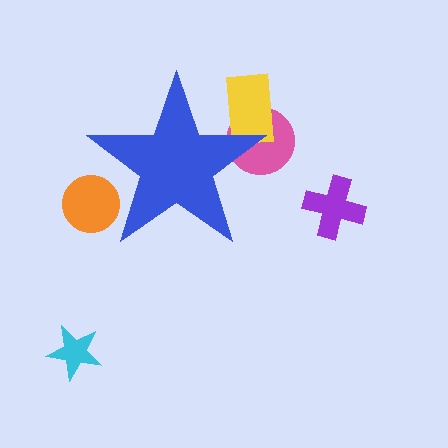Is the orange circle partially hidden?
Yes, the orange circle is partially hidden behind the blue star.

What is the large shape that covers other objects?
A blue star.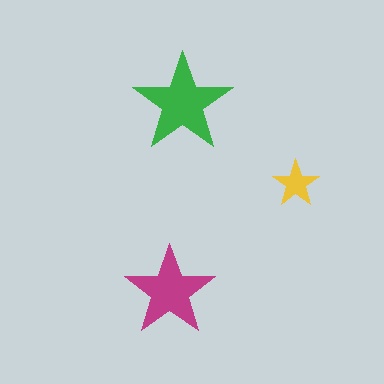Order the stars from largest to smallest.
the green one, the magenta one, the yellow one.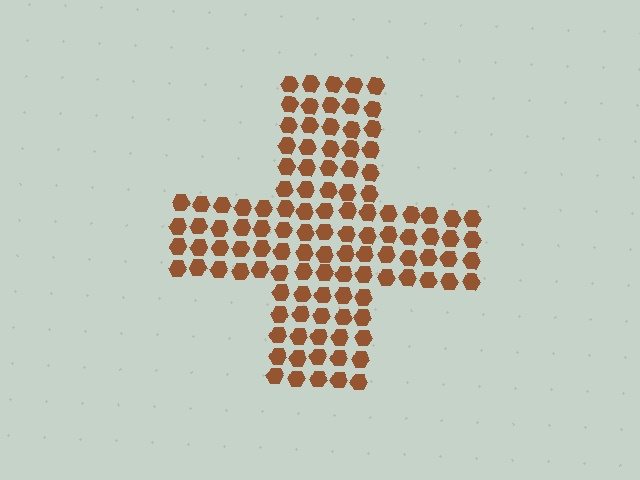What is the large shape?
The large shape is a cross.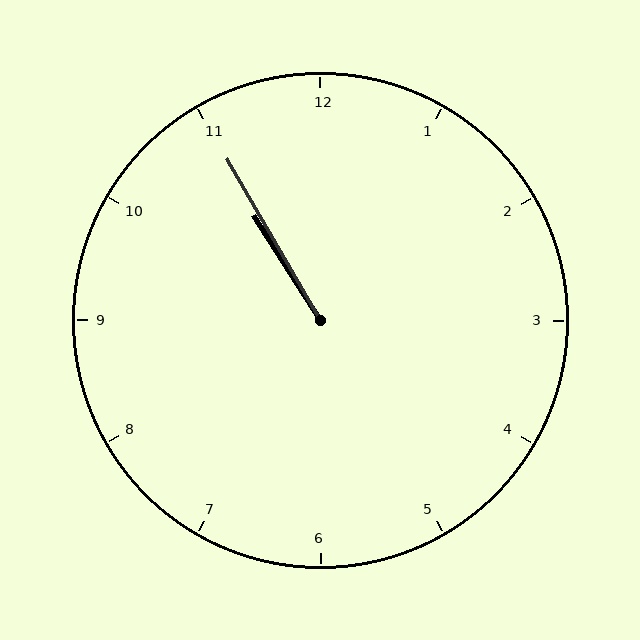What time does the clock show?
10:55.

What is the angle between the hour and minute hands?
Approximately 2 degrees.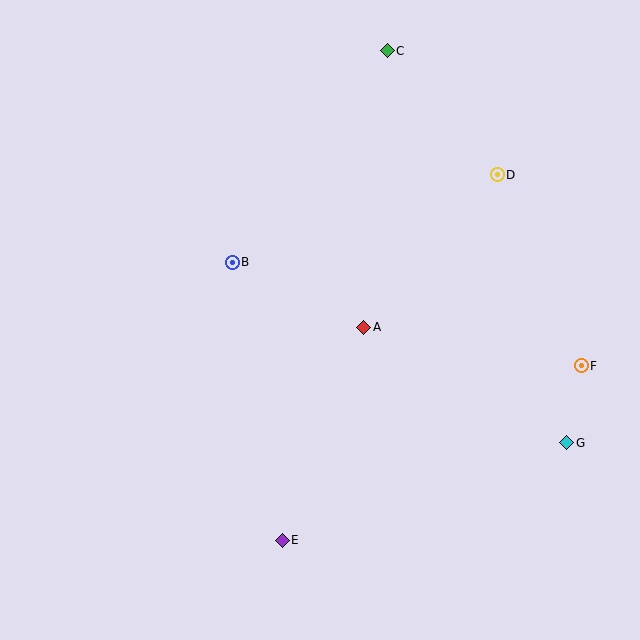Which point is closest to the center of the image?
Point A at (364, 327) is closest to the center.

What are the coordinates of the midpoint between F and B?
The midpoint between F and B is at (407, 314).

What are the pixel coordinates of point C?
Point C is at (387, 51).